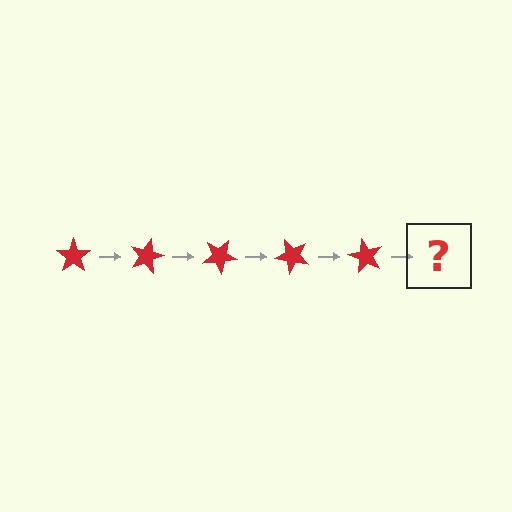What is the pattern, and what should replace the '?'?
The pattern is that the star rotates 15 degrees each step. The '?' should be a red star rotated 75 degrees.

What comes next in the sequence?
The next element should be a red star rotated 75 degrees.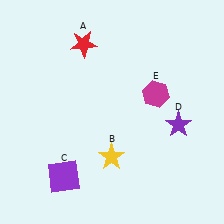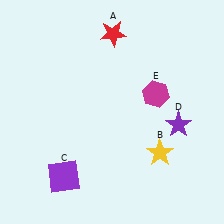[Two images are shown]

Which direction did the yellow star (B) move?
The yellow star (B) moved right.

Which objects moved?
The objects that moved are: the red star (A), the yellow star (B).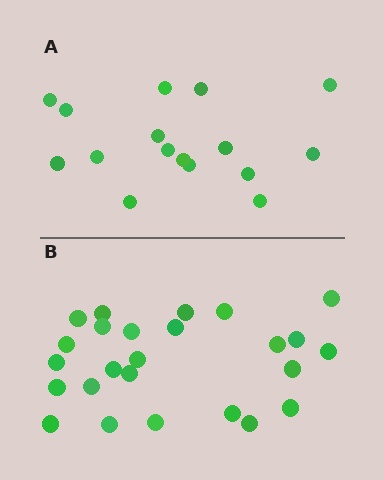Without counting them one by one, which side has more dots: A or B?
Region B (the bottom region) has more dots.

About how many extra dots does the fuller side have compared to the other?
Region B has roughly 8 or so more dots than region A.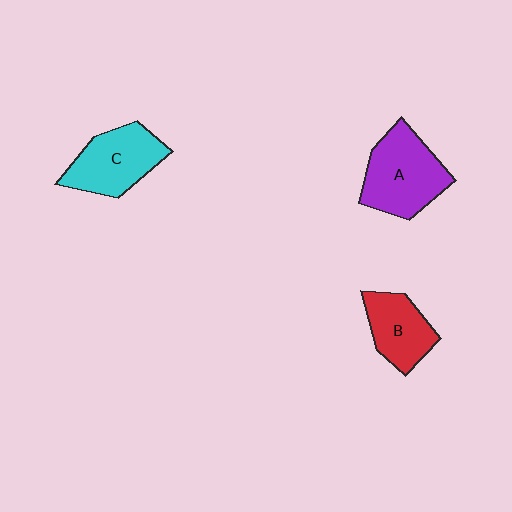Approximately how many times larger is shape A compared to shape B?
Approximately 1.4 times.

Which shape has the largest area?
Shape A (purple).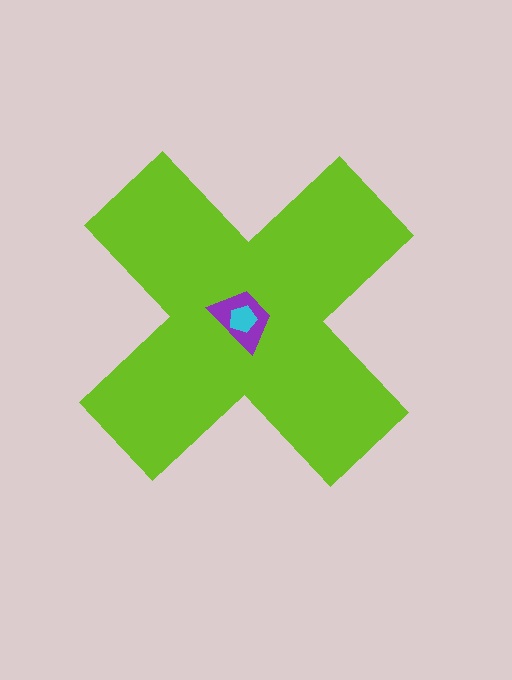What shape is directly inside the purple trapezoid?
The cyan pentagon.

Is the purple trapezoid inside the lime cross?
Yes.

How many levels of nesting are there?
3.